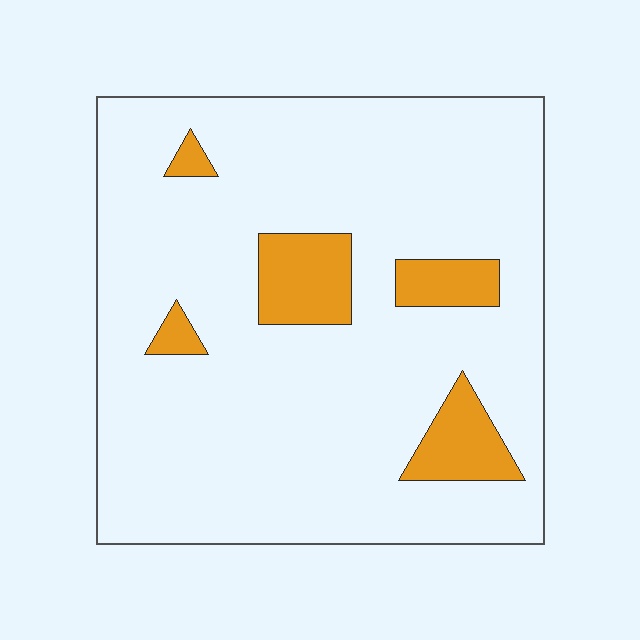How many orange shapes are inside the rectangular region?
5.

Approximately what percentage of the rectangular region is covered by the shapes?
Approximately 10%.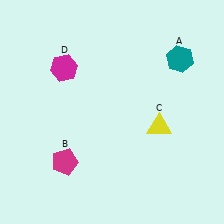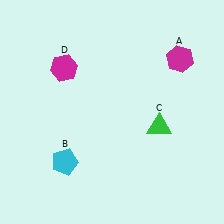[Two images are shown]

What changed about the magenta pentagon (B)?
In Image 1, B is magenta. In Image 2, it changed to cyan.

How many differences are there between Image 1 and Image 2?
There are 3 differences between the two images.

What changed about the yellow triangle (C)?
In Image 1, C is yellow. In Image 2, it changed to green.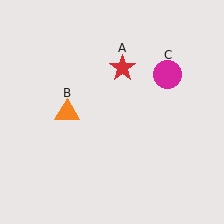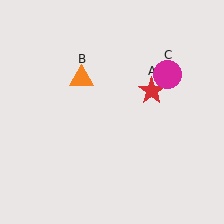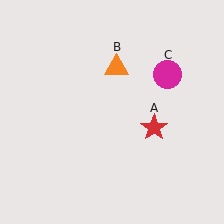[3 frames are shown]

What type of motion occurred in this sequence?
The red star (object A), orange triangle (object B) rotated clockwise around the center of the scene.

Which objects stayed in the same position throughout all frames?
Magenta circle (object C) remained stationary.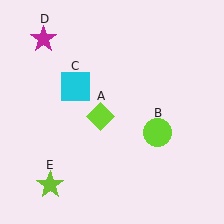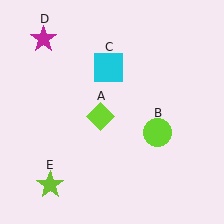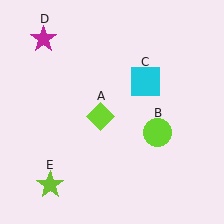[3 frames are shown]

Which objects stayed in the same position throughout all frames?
Lime diamond (object A) and lime circle (object B) and magenta star (object D) and lime star (object E) remained stationary.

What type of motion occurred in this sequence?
The cyan square (object C) rotated clockwise around the center of the scene.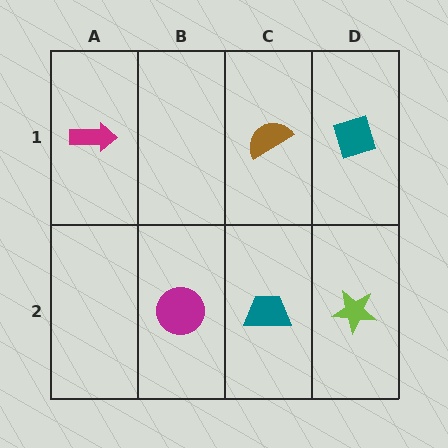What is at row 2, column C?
A teal trapezoid.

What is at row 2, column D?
A lime star.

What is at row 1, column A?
A magenta arrow.